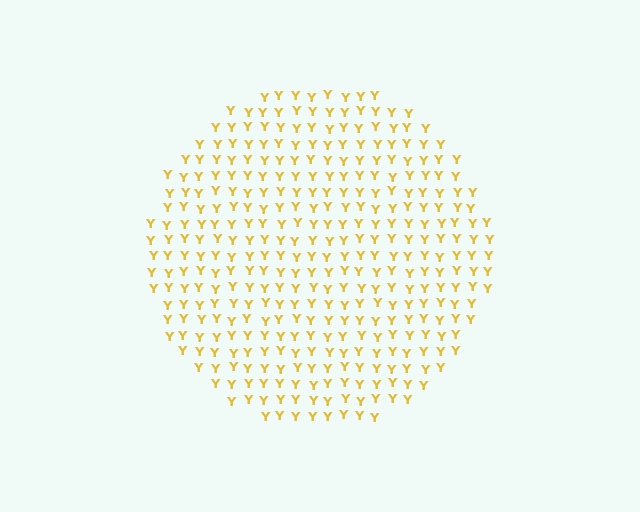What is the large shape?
The large shape is a circle.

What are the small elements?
The small elements are letter Y's.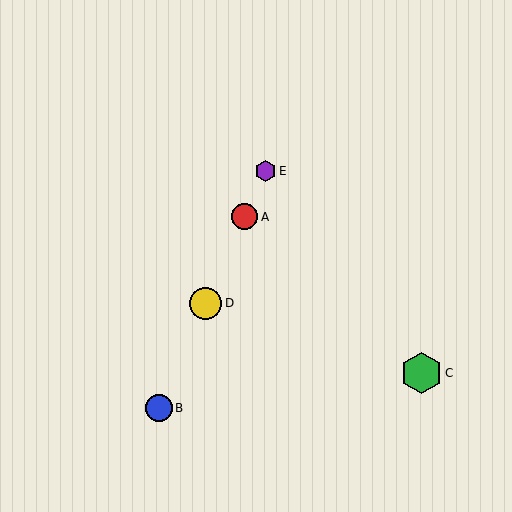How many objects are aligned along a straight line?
4 objects (A, B, D, E) are aligned along a straight line.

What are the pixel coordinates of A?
Object A is at (245, 217).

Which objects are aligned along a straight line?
Objects A, B, D, E are aligned along a straight line.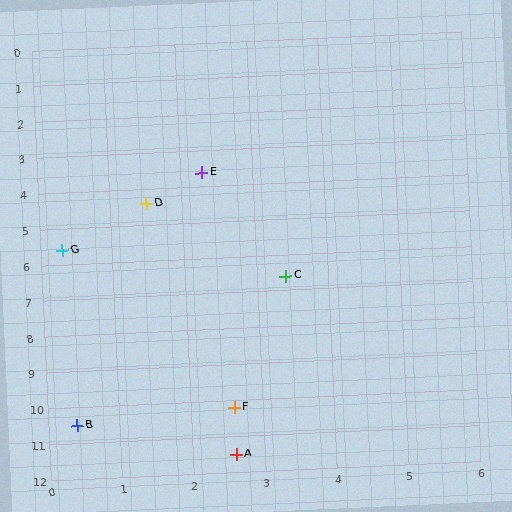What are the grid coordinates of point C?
Point C is at approximately (3.4, 6.6).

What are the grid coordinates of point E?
Point E is at approximately (2.3, 3.6).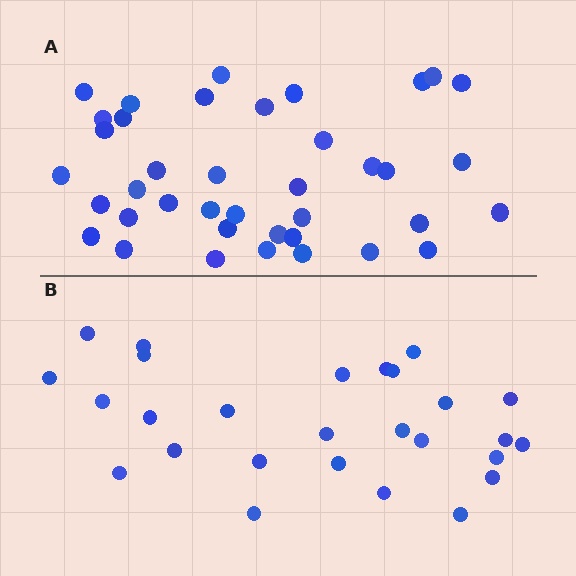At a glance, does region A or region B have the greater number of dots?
Region A (the top region) has more dots.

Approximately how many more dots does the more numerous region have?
Region A has roughly 12 or so more dots than region B.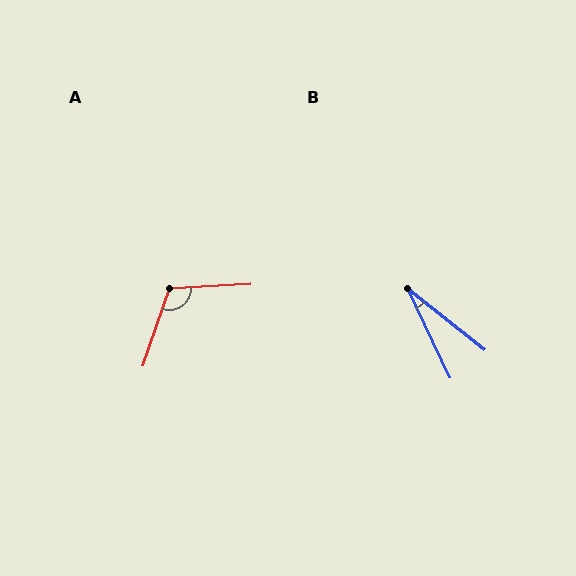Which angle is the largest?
A, at approximately 112 degrees.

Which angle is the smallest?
B, at approximately 26 degrees.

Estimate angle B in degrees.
Approximately 26 degrees.